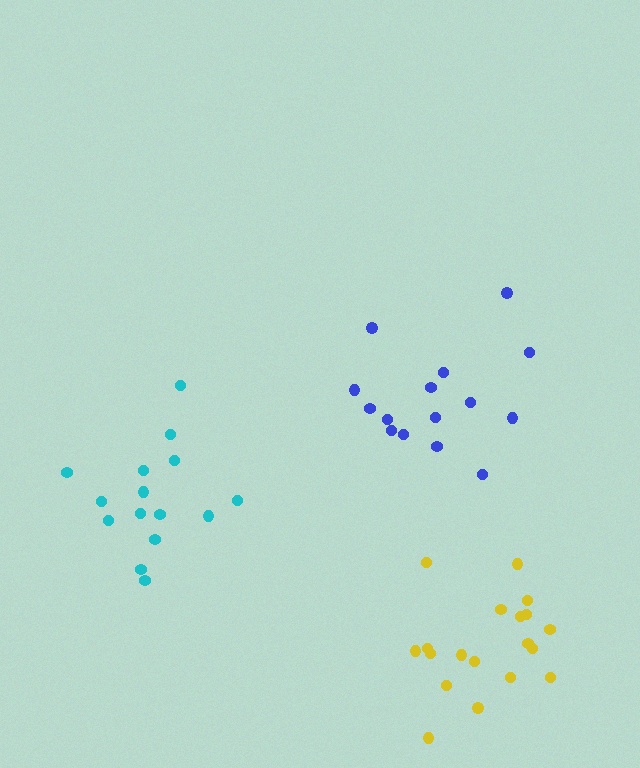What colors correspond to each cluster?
The clusters are colored: cyan, blue, yellow.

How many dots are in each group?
Group 1: 15 dots, Group 2: 15 dots, Group 3: 19 dots (49 total).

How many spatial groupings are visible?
There are 3 spatial groupings.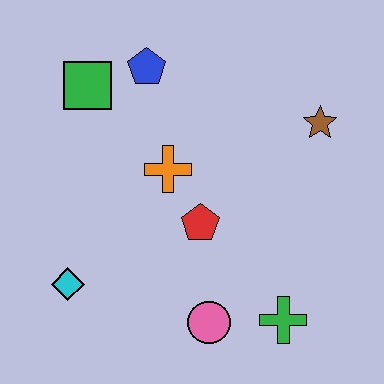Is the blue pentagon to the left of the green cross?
Yes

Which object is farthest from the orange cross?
The green cross is farthest from the orange cross.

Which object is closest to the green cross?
The pink circle is closest to the green cross.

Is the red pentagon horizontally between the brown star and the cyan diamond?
Yes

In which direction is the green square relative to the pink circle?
The green square is above the pink circle.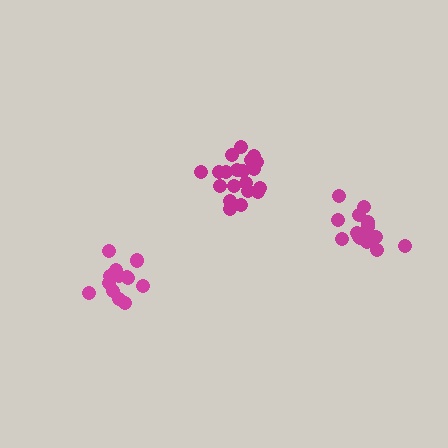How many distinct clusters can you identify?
There are 3 distinct clusters.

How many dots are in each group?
Group 1: 14 dots, Group 2: 20 dots, Group 3: 17 dots (51 total).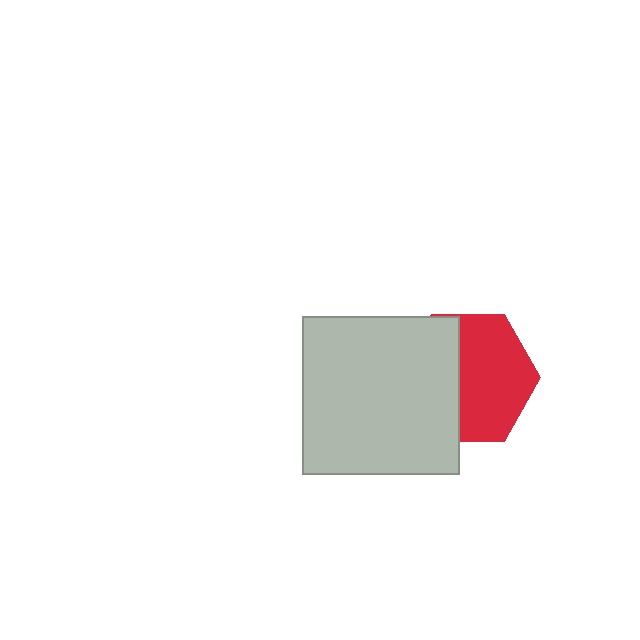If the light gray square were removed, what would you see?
You would see the complete red hexagon.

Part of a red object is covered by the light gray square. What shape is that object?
It is a hexagon.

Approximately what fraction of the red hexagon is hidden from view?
Roughly 42% of the red hexagon is hidden behind the light gray square.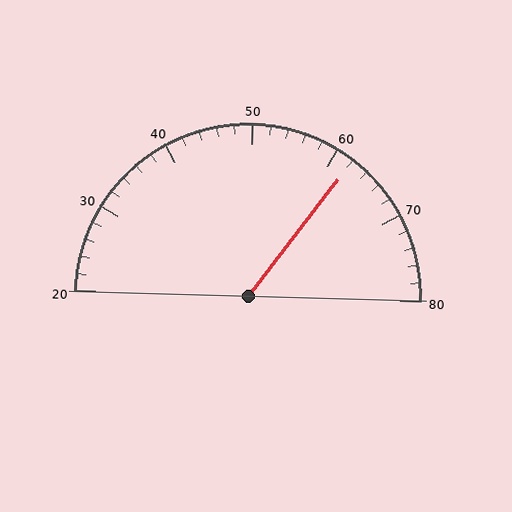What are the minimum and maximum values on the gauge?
The gauge ranges from 20 to 80.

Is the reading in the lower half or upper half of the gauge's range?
The reading is in the upper half of the range (20 to 80).